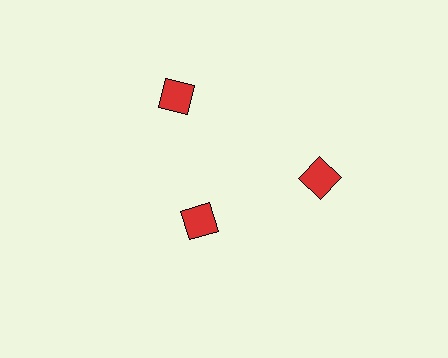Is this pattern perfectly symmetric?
No. The 3 red diamonds are arranged in a ring, but one element near the 7 o'clock position is pulled inward toward the center, breaking the 3-fold rotational symmetry.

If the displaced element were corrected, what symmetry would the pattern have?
It would have 3-fold rotational symmetry — the pattern would map onto itself every 120 degrees.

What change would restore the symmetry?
The symmetry would be restored by moving it outward, back onto the ring so that all 3 diamonds sit at equal angles and equal distance from the center.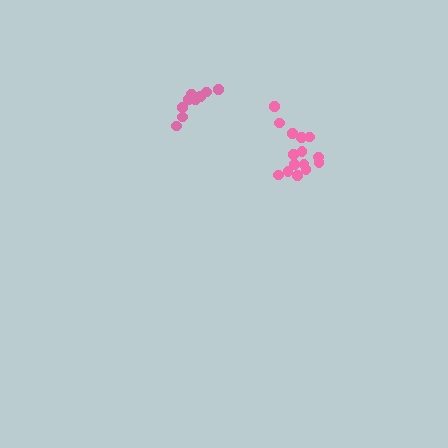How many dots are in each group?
Group 1: 10 dots, Group 2: 15 dots (25 total).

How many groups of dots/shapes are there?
There are 2 groups.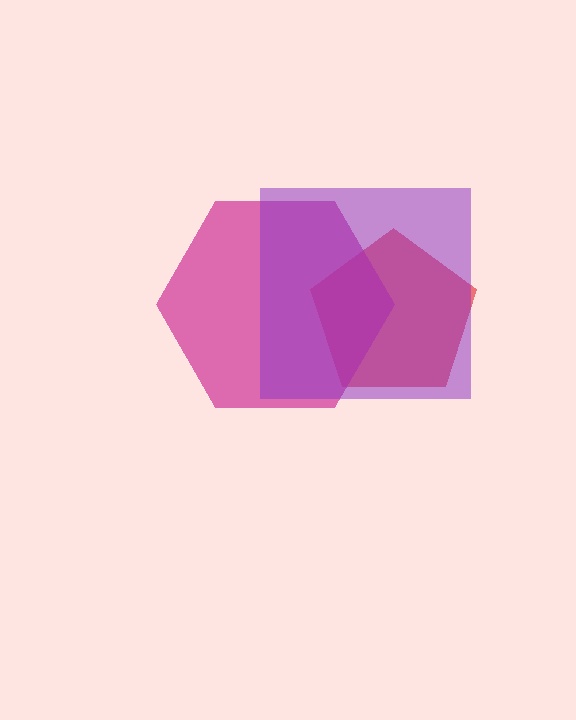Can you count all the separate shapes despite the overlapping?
Yes, there are 3 separate shapes.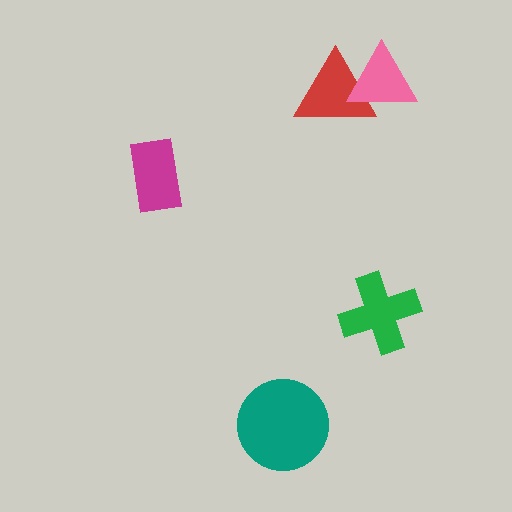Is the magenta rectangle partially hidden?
No, no other shape covers it.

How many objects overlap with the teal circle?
0 objects overlap with the teal circle.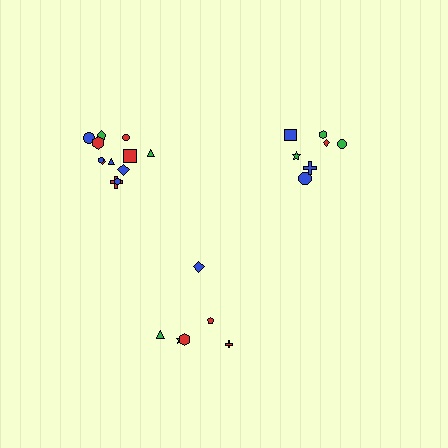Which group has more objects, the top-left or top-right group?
The top-left group.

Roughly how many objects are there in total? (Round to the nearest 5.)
Roughly 25 objects in total.